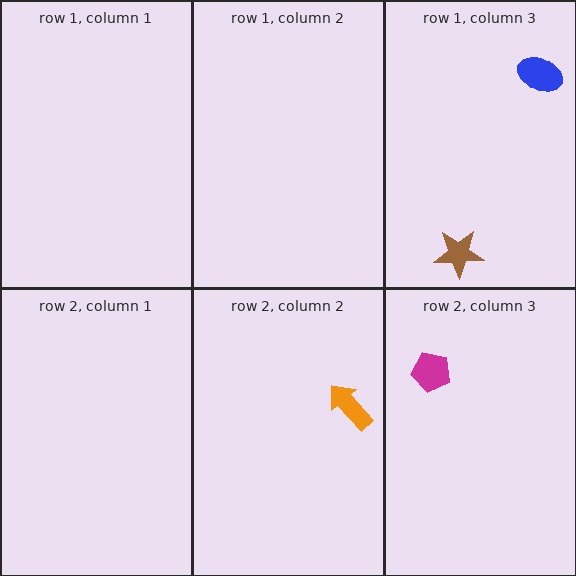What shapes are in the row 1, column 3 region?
The brown star, the blue ellipse.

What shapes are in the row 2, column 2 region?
The orange arrow.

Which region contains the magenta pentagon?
The row 2, column 3 region.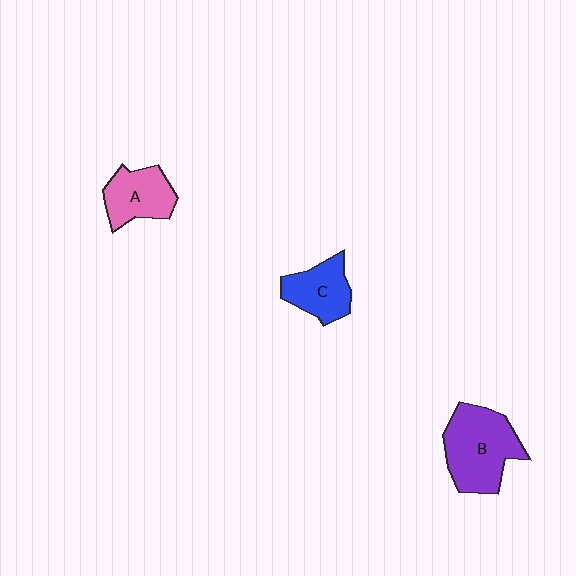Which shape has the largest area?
Shape B (purple).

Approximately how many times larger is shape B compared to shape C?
Approximately 1.6 times.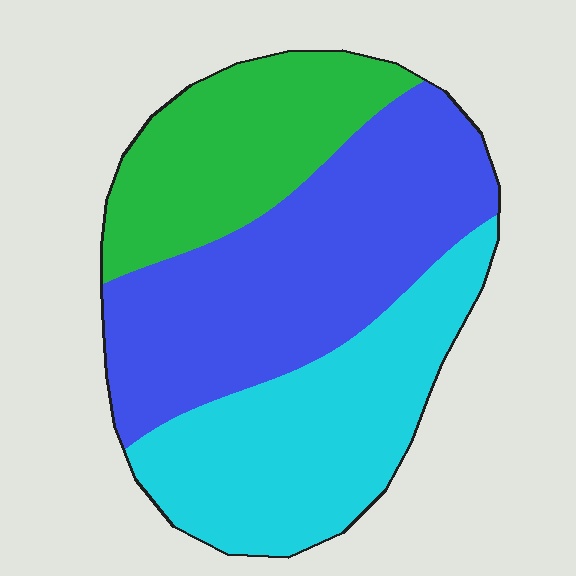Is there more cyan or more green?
Cyan.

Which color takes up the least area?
Green, at roughly 25%.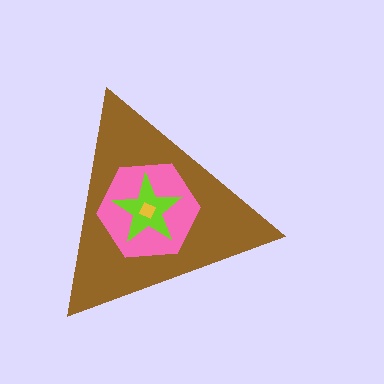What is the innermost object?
The yellow square.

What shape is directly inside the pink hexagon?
The lime star.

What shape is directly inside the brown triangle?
The pink hexagon.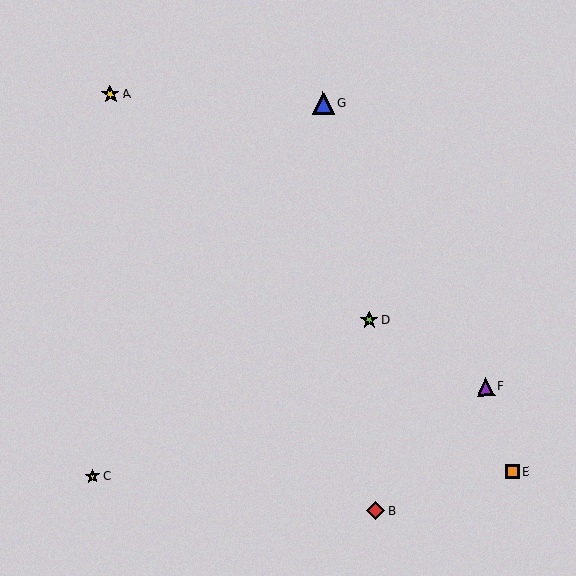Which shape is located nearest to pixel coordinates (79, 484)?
The yellow star (labeled C) at (93, 476) is nearest to that location.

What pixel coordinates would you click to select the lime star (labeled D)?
Click at (369, 320) to select the lime star D.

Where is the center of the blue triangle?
The center of the blue triangle is at (323, 103).